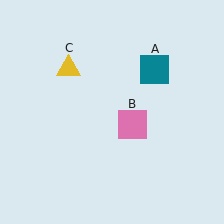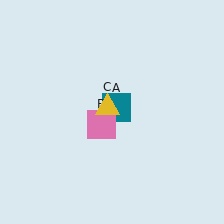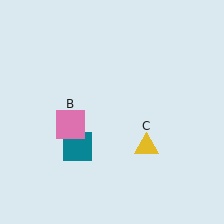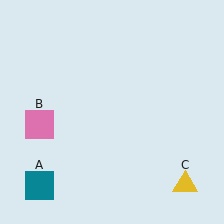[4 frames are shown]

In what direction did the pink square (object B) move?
The pink square (object B) moved left.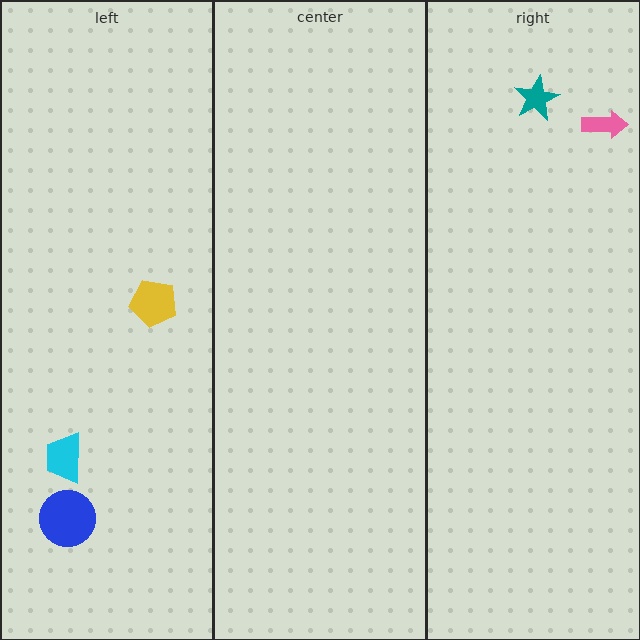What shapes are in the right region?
The pink arrow, the teal star.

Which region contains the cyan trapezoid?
The left region.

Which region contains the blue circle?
The left region.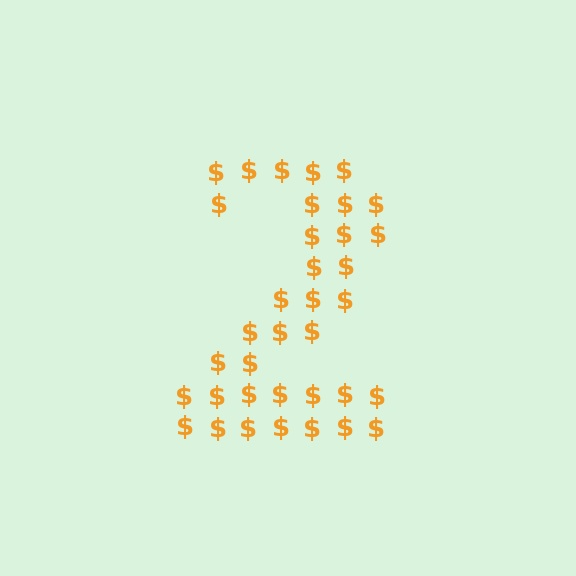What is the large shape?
The large shape is the digit 2.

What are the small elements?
The small elements are dollar signs.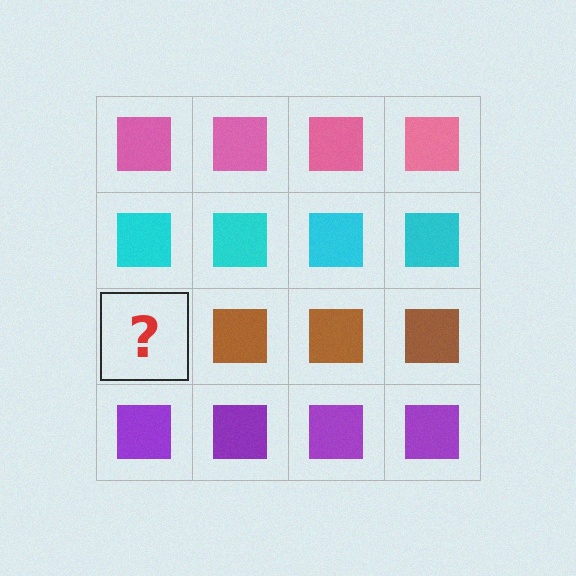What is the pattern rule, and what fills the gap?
The rule is that each row has a consistent color. The gap should be filled with a brown square.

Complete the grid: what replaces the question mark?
The question mark should be replaced with a brown square.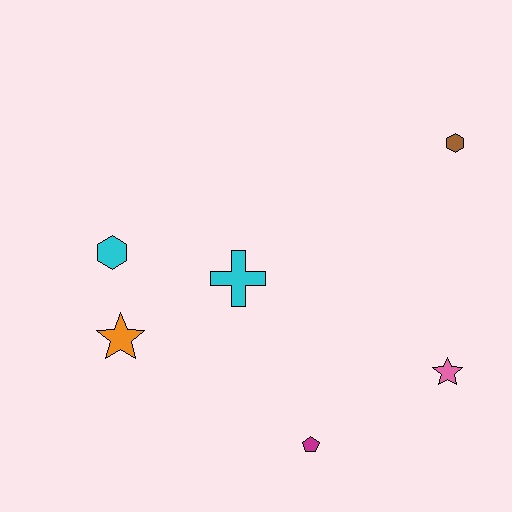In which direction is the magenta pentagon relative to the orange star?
The magenta pentagon is to the right of the orange star.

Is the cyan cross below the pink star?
No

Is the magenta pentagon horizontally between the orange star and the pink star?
Yes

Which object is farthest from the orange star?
The brown hexagon is farthest from the orange star.